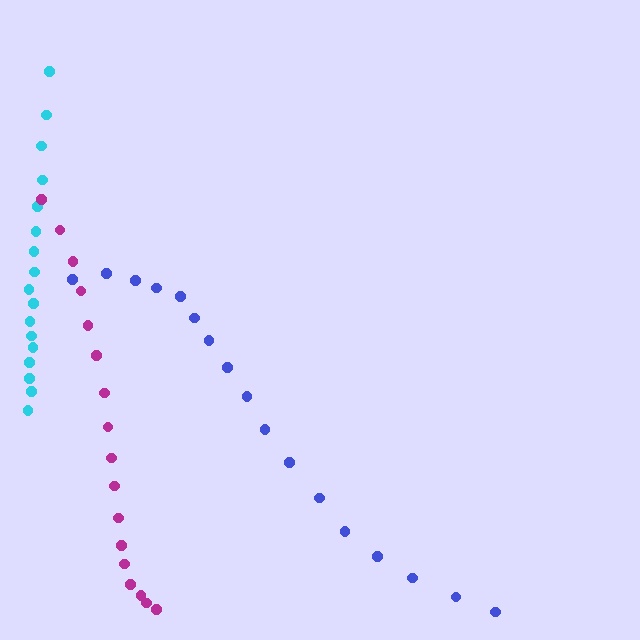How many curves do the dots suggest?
There are 3 distinct paths.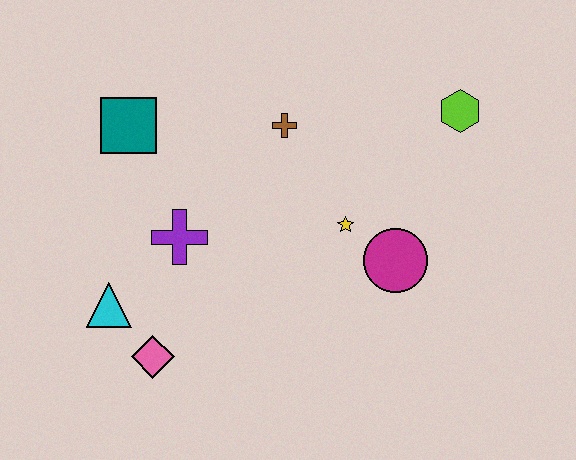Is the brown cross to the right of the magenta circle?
No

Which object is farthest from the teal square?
The lime hexagon is farthest from the teal square.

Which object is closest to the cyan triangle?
The pink diamond is closest to the cyan triangle.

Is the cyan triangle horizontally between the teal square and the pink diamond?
No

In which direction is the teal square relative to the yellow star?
The teal square is to the left of the yellow star.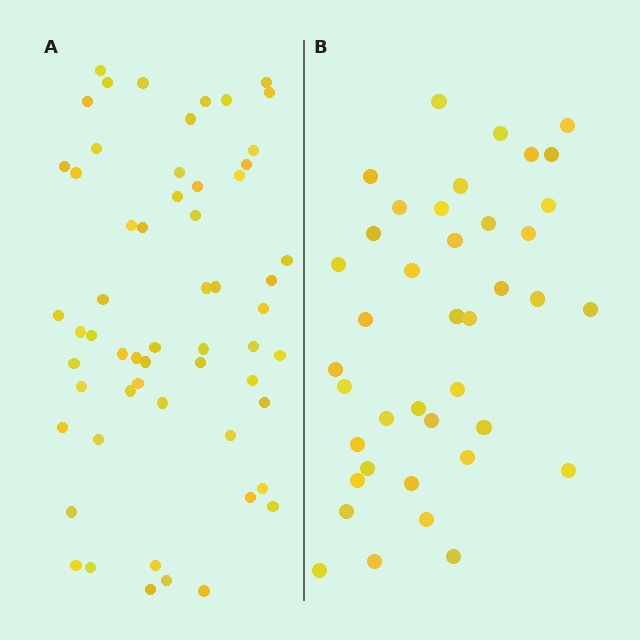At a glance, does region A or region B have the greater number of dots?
Region A (the left region) has more dots.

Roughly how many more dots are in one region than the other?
Region A has approximately 20 more dots than region B.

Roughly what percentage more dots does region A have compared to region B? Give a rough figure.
About 45% more.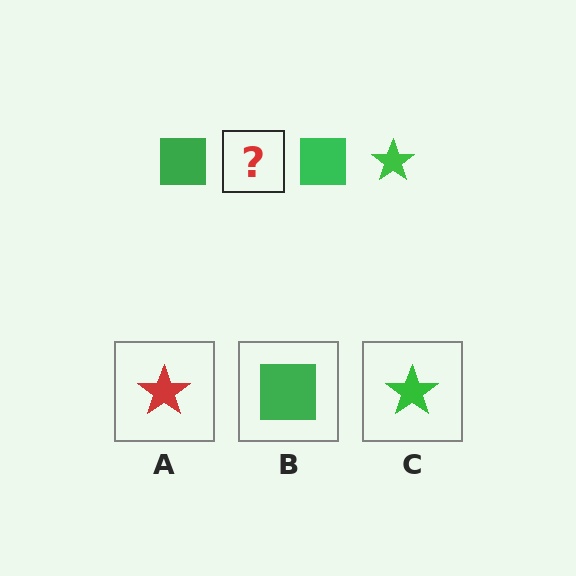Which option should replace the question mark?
Option C.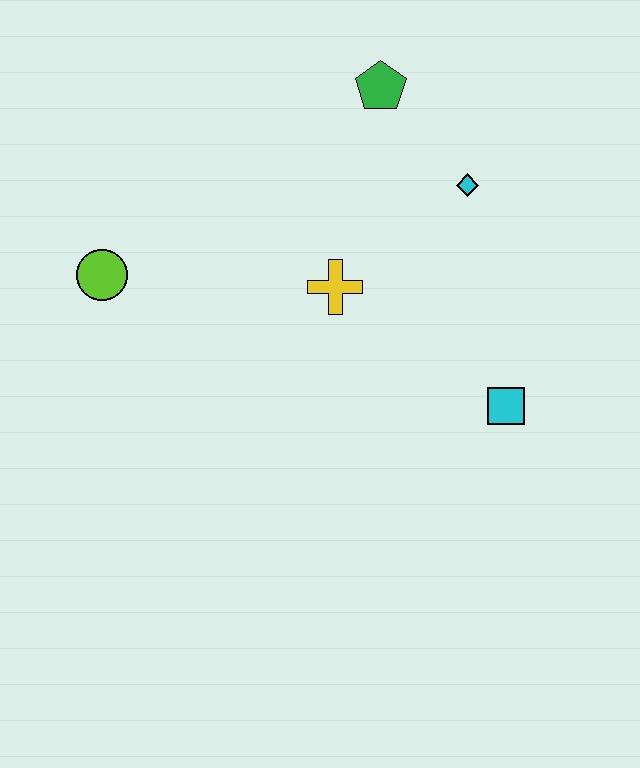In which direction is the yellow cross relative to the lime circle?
The yellow cross is to the right of the lime circle.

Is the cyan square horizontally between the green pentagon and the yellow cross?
No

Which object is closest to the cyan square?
The yellow cross is closest to the cyan square.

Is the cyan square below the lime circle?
Yes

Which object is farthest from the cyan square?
The lime circle is farthest from the cyan square.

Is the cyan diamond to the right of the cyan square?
No